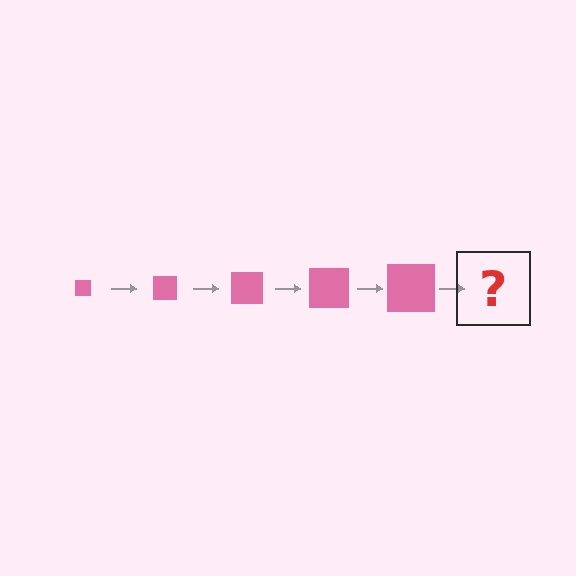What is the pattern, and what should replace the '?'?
The pattern is that the square gets progressively larger each step. The '?' should be a pink square, larger than the previous one.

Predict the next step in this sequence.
The next step is a pink square, larger than the previous one.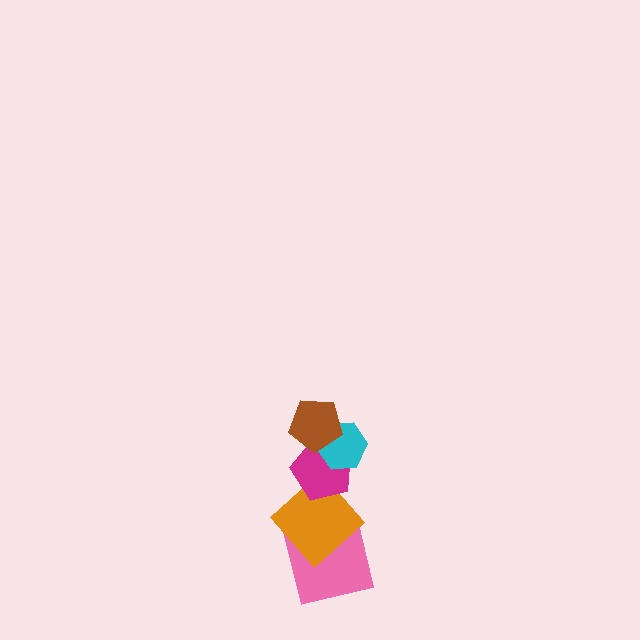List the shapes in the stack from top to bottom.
From top to bottom: the brown pentagon, the cyan hexagon, the magenta pentagon, the orange diamond, the pink square.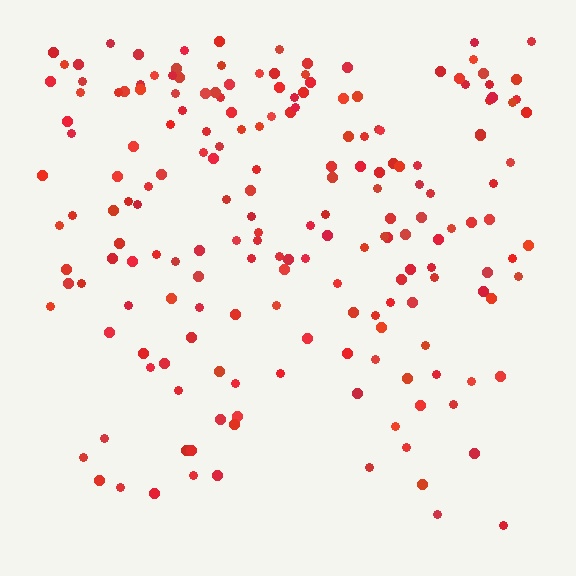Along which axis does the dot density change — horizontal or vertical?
Vertical.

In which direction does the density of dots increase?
From bottom to top, with the top side densest.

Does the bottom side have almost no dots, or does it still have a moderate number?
Still a moderate number, just noticeably fewer than the top.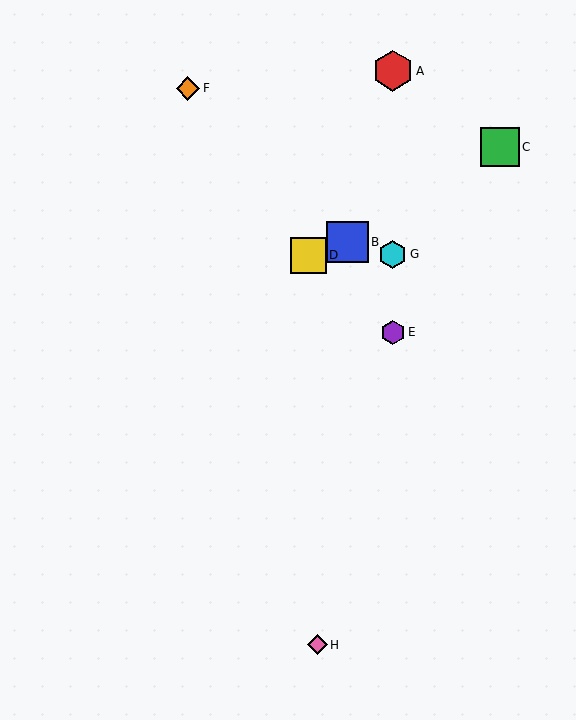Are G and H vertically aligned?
No, G is at x≈393 and H is at x≈317.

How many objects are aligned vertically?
3 objects (A, E, G) are aligned vertically.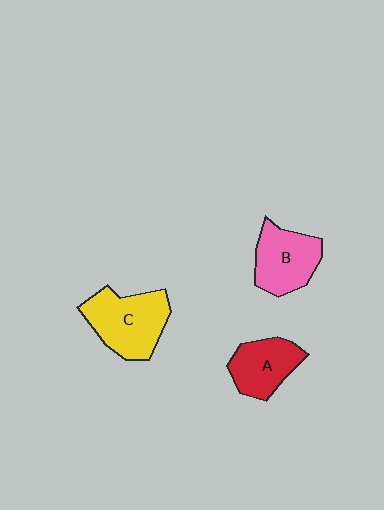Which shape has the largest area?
Shape C (yellow).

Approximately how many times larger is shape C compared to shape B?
Approximately 1.2 times.